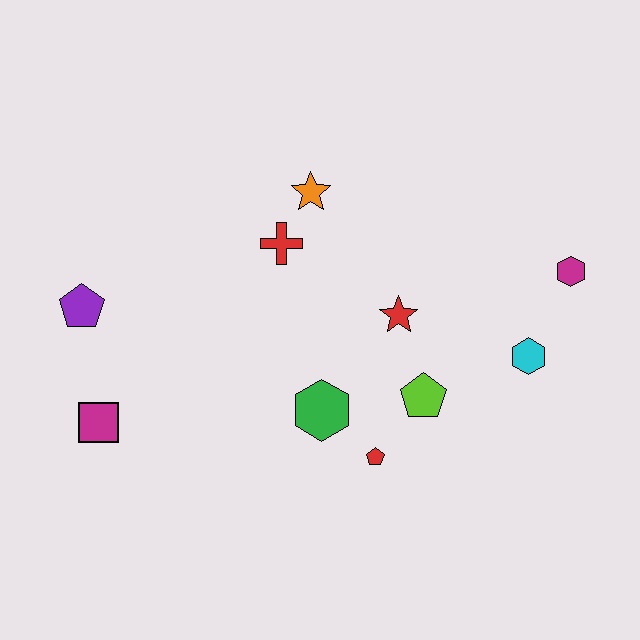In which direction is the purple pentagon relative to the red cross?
The purple pentagon is to the left of the red cross.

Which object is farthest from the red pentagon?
The purple pentagon is farthest from the red pentagon.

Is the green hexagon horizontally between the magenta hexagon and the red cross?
Yes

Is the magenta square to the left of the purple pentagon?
No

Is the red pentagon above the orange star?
No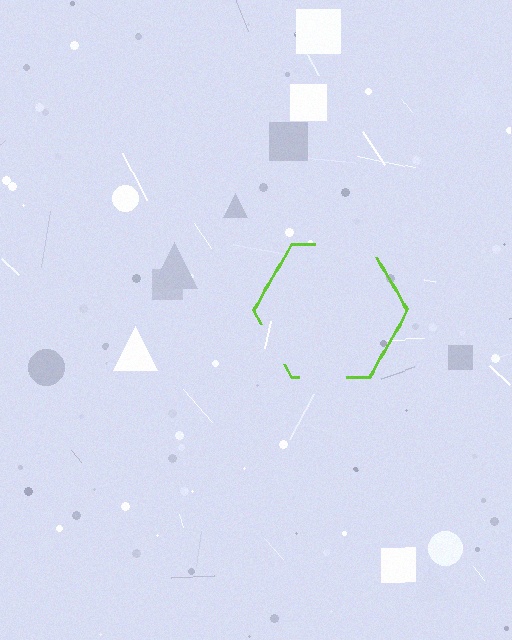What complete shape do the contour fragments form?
The contour fragments form a hexagon.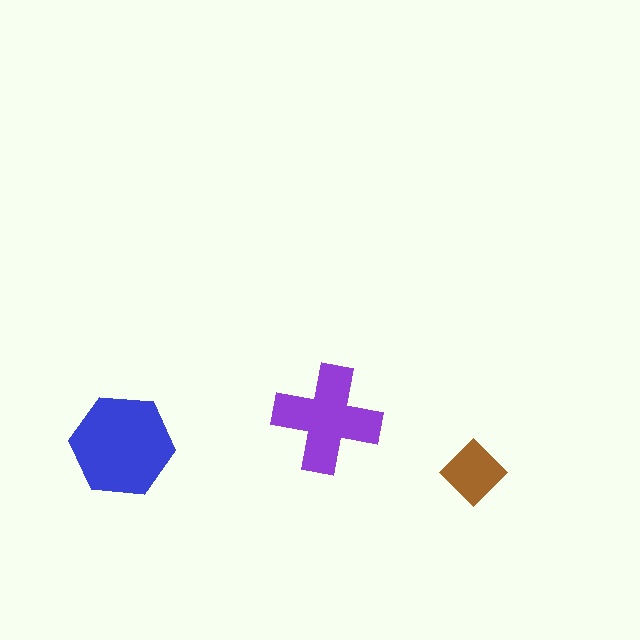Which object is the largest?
The blue hexagon.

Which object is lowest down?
The brown diamond is bottommost.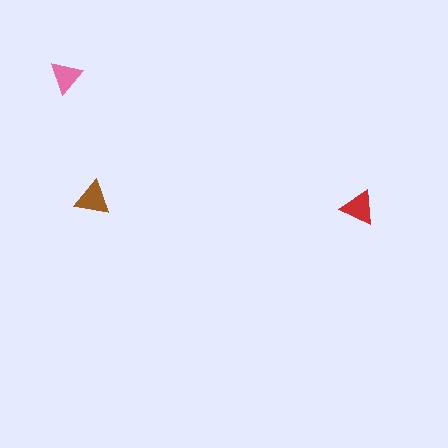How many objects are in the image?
There are 3 objects in the image.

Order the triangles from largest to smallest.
the brown one, the red one, the pink one.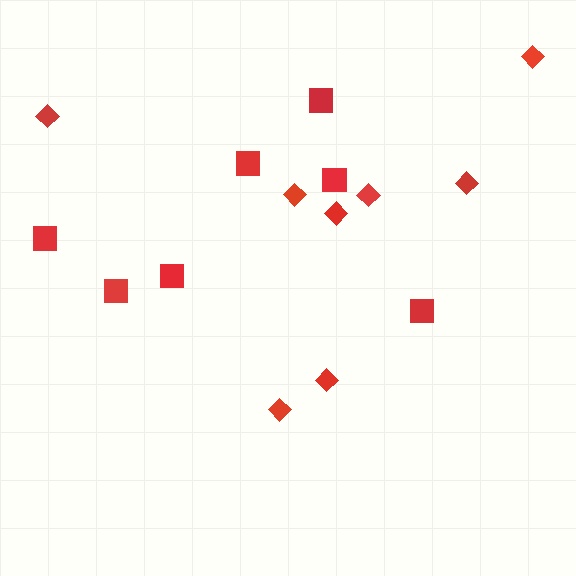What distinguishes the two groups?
There are 2 groups: one group of squares (7) and one group of diamonds (8).